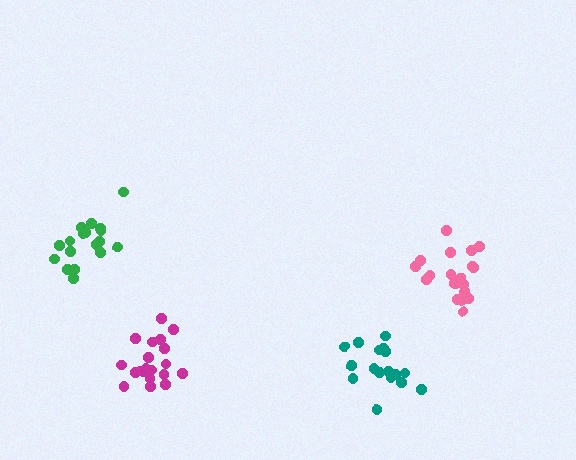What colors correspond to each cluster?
The clusters are colored: green, pink, teal, magenta.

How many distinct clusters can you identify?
There are 4 distinct clusters.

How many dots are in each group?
Group 1: 18 dots, Group 2: 20 dots, Group 3: 17 dots, Group 4: 20 dots (75 total).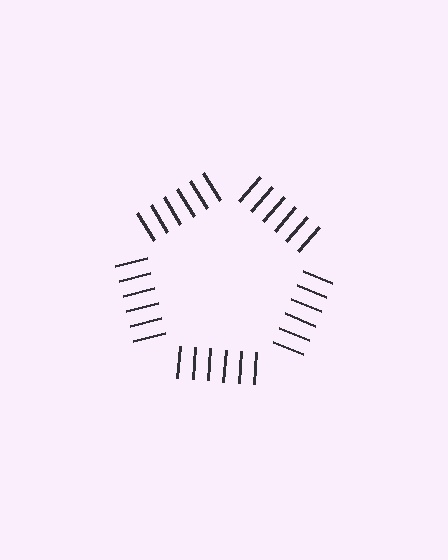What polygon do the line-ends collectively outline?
An illusory pentagon — the line segments terminate on its edges but no continuous stroke is drawn.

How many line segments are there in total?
30 — 6 along each of the 5 edges.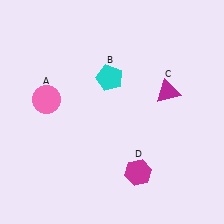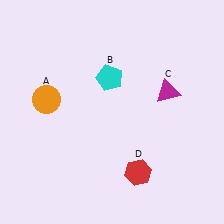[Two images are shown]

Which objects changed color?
A changed from pink to orange. D changed from magenta to red.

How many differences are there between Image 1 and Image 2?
There are 2 differences between the two images.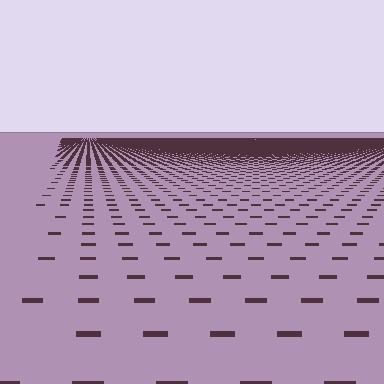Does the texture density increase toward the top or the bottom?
Density increases toward the top.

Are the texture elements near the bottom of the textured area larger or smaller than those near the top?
Larger. Near the bottom, elements are closer to the viewer and appear at a bigger on-screen size.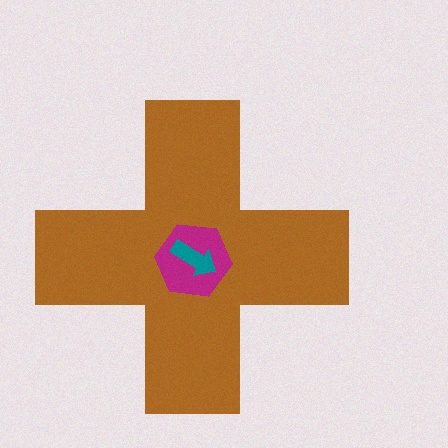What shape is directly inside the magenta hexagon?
The teal arrow.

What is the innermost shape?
The teal arrow.